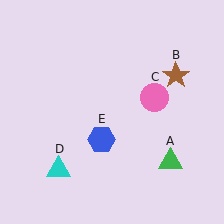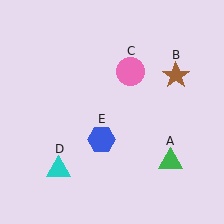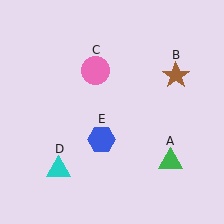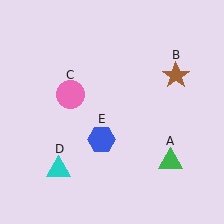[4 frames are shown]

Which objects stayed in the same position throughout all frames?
Green triangle (object A) and brown star (object B) and cyan triangle (object D) and blue hexagon (object E) remained stationary.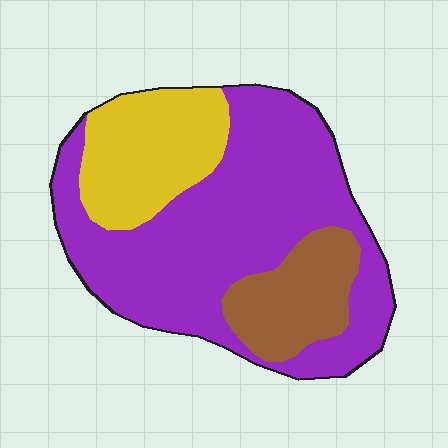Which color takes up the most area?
Purple, at roughly 60%.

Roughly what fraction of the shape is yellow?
Yellow takes up less than a quarter of the shape.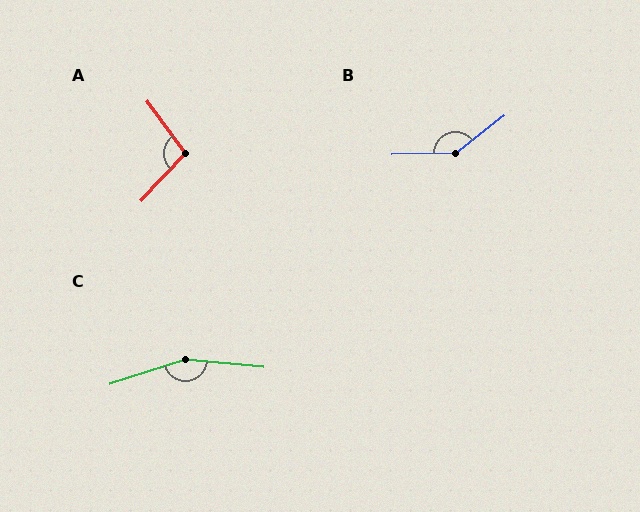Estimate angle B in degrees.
Approximately 143 degrees.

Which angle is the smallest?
A, at approximately 101 degrees.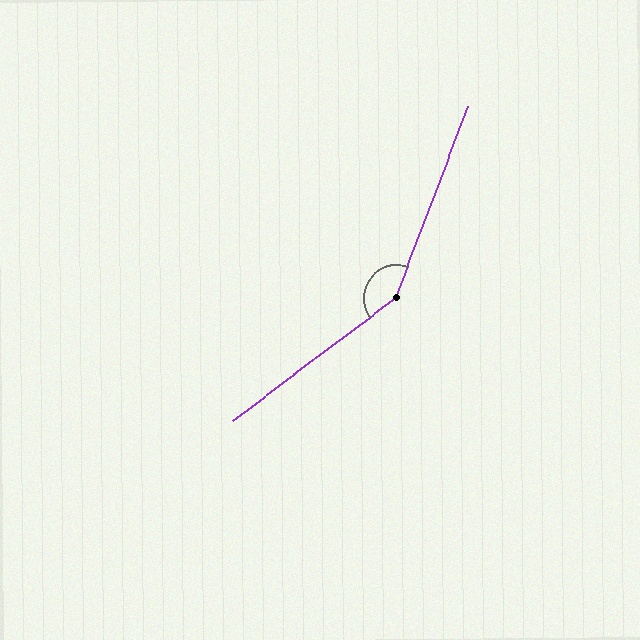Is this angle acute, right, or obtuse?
It is obtuse.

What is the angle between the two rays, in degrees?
Approximately 148 degrees.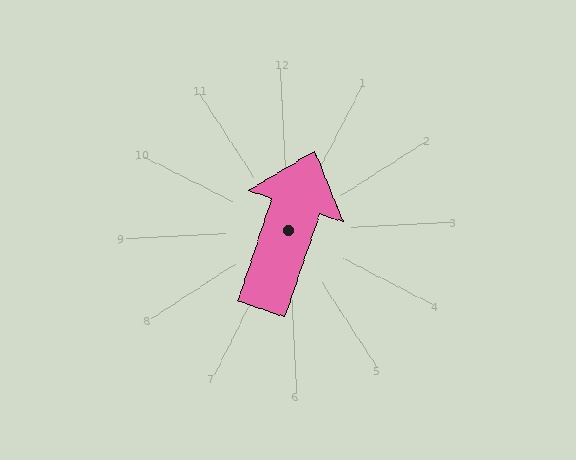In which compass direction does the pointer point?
North.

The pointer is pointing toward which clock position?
Roughly 1 o'clock.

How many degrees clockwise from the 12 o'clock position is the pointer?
Approximately 21 degrees.